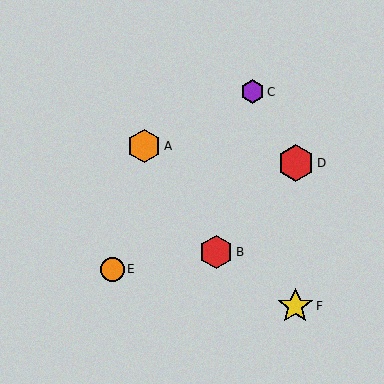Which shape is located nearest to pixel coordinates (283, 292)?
The yellow star (labeled F) at (295, 306) is nearest to that location.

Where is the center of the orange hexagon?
The center of the orange hexagon is at (144, 146).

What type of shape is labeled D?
Shape D is a red hexagon.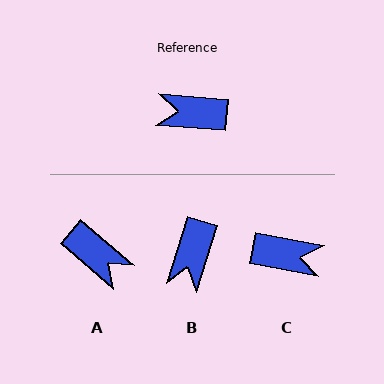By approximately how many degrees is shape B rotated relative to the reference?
Approximately 76 degrees counter-clockwise.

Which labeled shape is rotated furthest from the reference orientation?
C, about 173 degrees away.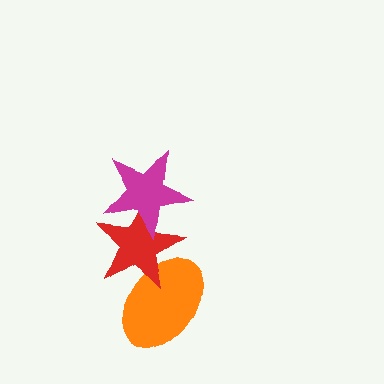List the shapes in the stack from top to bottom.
From top to bottom: the magenta star, the red star, the orange ellipse.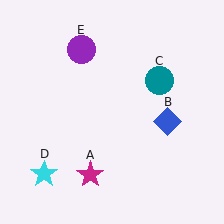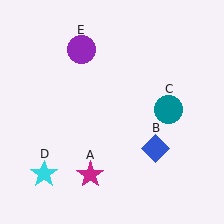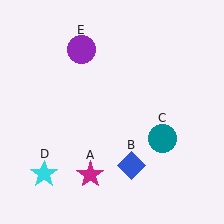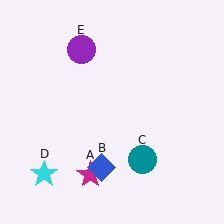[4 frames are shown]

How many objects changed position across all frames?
2 objects changed position: blue diamond (object B), teal circle (object C).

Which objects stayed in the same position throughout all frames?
Magenta star (object A) and cyan star (object D) and purple circle (object E) remained stationary.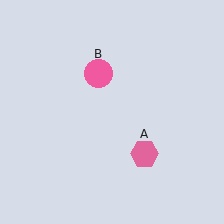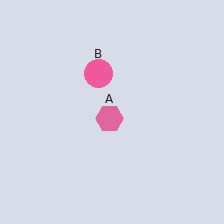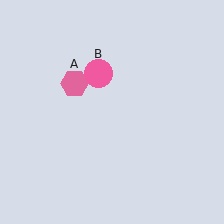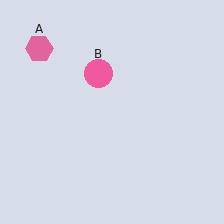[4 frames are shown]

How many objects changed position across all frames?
1 object changed position: pink hexagon (object A).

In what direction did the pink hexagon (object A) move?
The pink hexagon (object A) moved up and to the left.